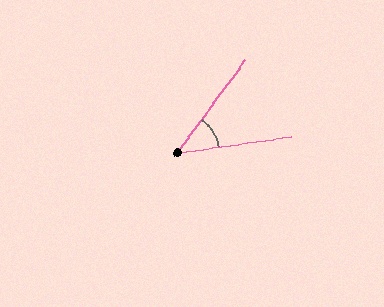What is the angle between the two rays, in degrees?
Approximately 45 degrees.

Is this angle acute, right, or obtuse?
It is acute.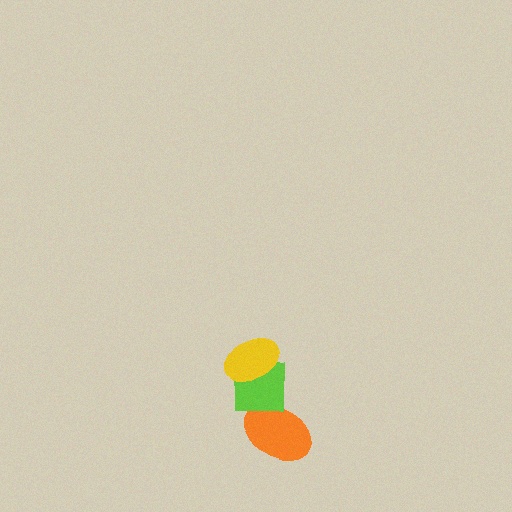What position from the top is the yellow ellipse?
The yellow ellipse is 1st from the top.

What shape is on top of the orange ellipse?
The lime square is on top of the orange ellipse.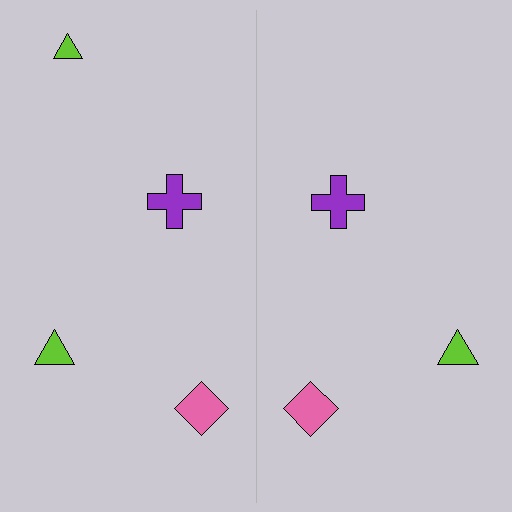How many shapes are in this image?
There are 7 shapes in this image.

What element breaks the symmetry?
A lime triangle is missing from the right side.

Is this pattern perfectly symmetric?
No, the pattern is not perfectly symmetric. A lime triangle is missing from the right side.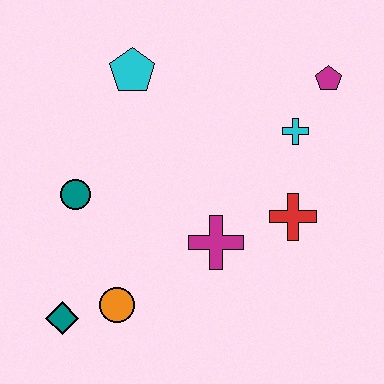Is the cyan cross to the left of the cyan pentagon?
No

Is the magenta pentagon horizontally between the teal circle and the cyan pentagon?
No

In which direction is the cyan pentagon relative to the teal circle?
The cyan pentagon is above the teal circle.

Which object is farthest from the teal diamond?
The magenta pentagon is farthest from the teal diamond.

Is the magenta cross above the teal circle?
No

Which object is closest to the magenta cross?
The red cross is closest to the magenta cross.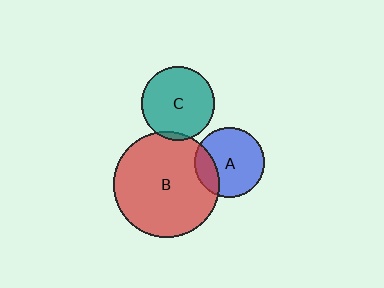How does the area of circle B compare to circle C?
Approximately 2.1 times.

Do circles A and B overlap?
Yes.